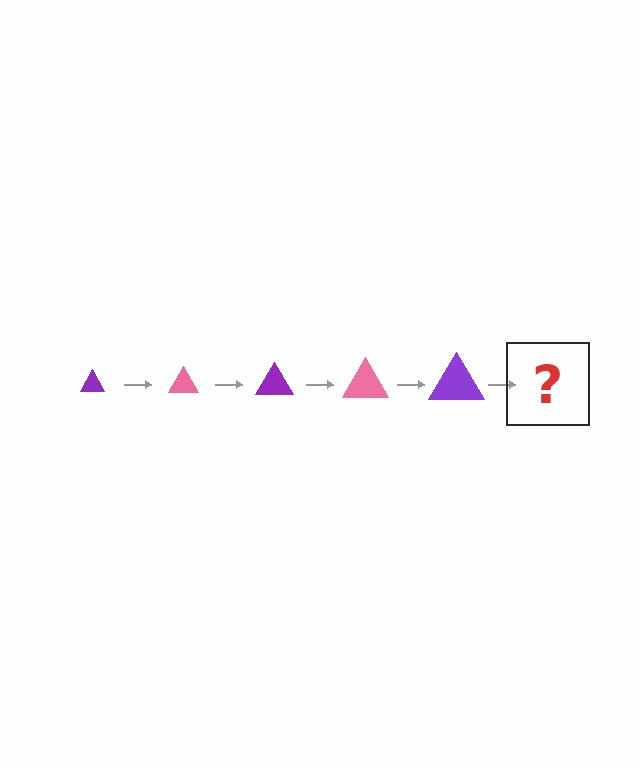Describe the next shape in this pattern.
It should be a pink triangle, larger than the previous one.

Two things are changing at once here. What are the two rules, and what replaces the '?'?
The two rules are that the triangle grows larger each step and the color cycles through purple and pink. The '?' should be a pink triangle, larger than the previous one.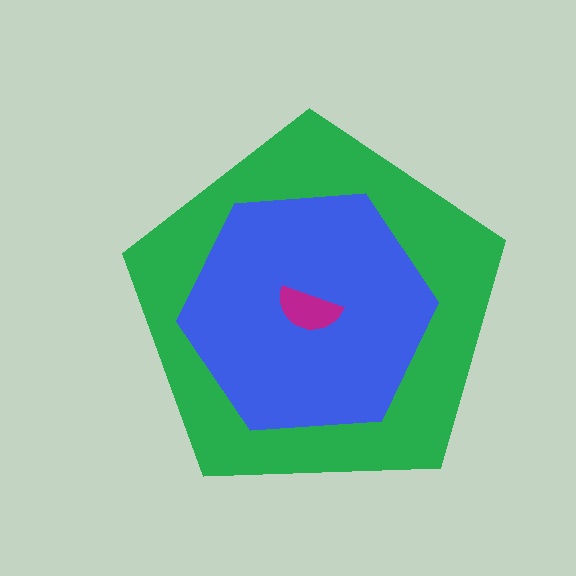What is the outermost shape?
The green pentagon.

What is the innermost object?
The magenta semicircle.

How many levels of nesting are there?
3.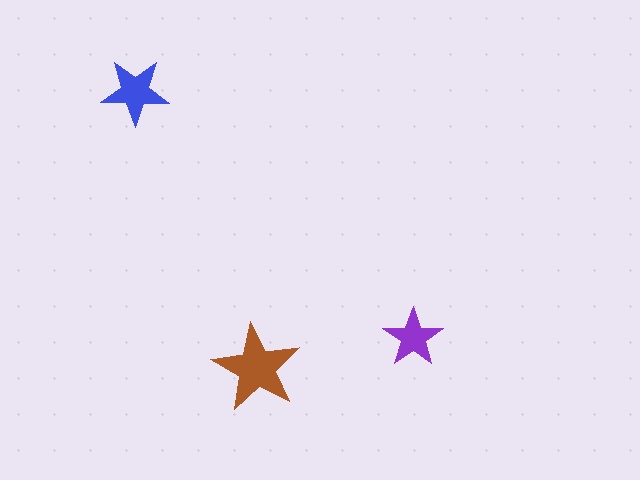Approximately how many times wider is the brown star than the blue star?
About 1.5 times wider.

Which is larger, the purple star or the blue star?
The blue one.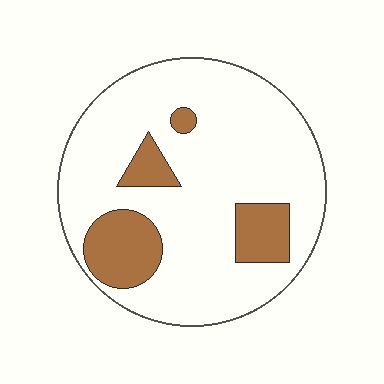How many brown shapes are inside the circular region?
4.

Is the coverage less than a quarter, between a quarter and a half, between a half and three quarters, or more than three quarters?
Less than a quarter.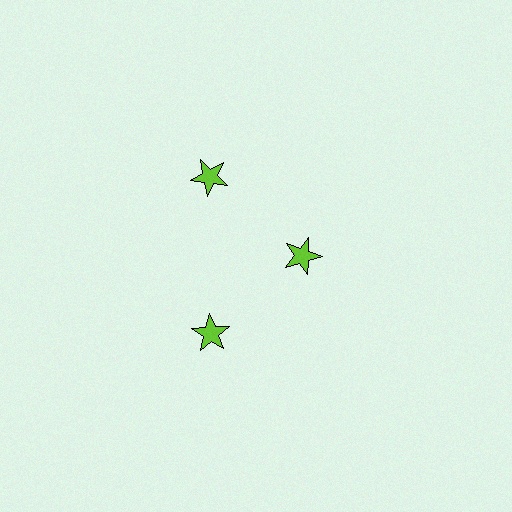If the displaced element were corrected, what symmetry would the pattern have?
It would have 3-fold rotational symmetry — the pattern would map onto itself every 120 degrees.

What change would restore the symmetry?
The symmetry would be restored by moving it outward, back onto the ring so that all 3 stars sit at equal angles and equal distance from the center.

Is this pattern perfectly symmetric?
No. The 3 lime stars are arranged in a ring, but one element near the 3 o'clock position is pulled inward toward the center, breaking the 3-fold rotational symmetry.